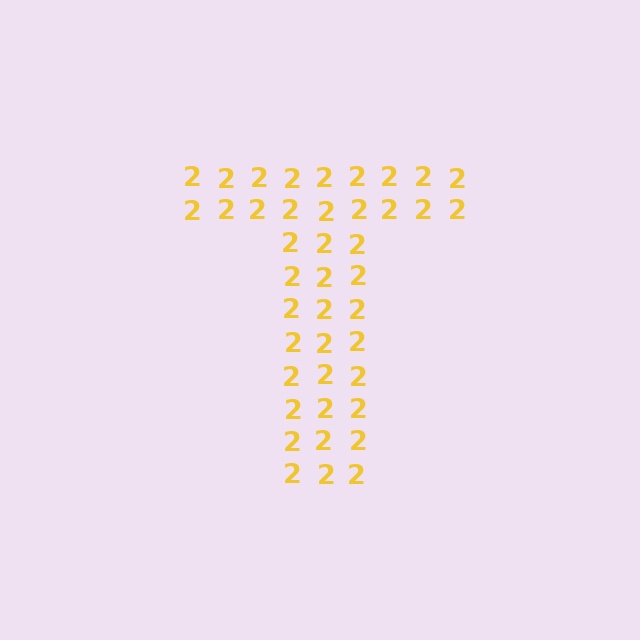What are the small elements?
The small elements are digit 2's.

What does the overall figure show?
The overall figure shows the letter T.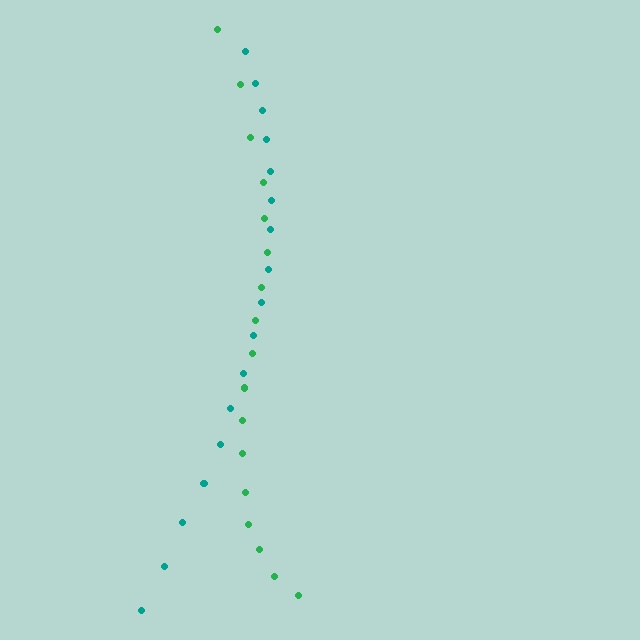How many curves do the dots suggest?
There are 2 distinct paths.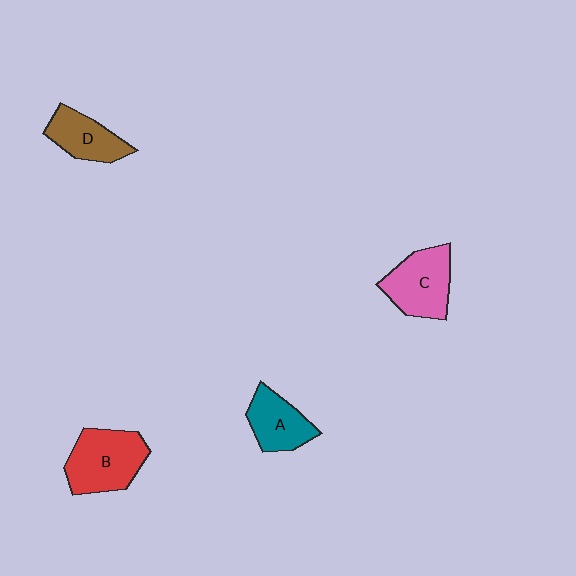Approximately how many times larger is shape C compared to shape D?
Approximately 1.3 times.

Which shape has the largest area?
Shape B (red).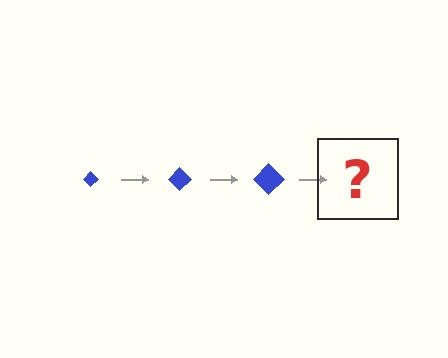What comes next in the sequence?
The next element should be a blue diamond, larger than the previous one.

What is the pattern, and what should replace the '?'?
The pattern is that the diamond gets progressively larger each step. The '?' should be a blue diamond, larger than the previous one.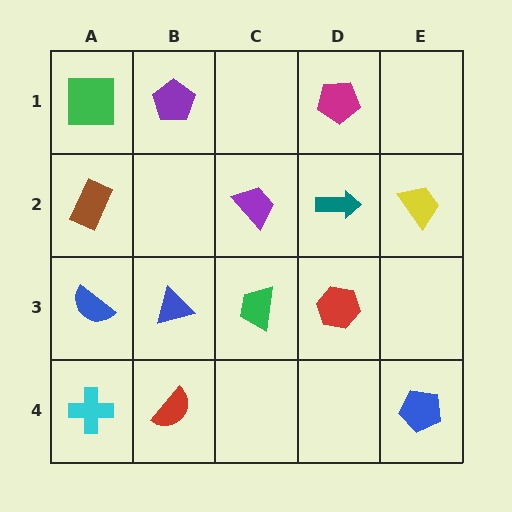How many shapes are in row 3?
4 shapes.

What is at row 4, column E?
A blue pentagon.